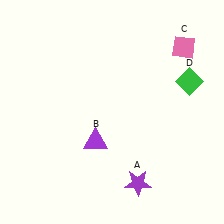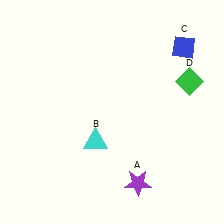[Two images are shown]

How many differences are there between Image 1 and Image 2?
There are 2 differences between the two images.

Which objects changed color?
B changed from purple to cyan. C changed from pink to blue.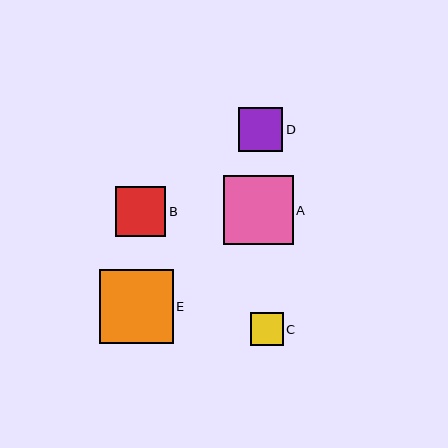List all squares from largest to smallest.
From largest to smallest: E, A, B, D, C.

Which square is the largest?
Square E is the largest with a size of approximately 73 pixels.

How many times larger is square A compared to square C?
Square A is approximately 2.1 times the size of square C.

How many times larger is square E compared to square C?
Square E is approximately 2.2 times the size of square C.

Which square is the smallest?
Square C is the smallest with a size of approximately 33 pixels.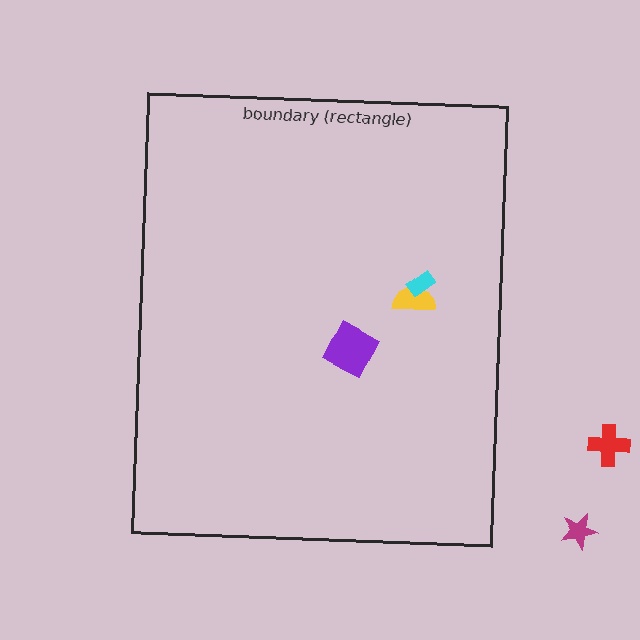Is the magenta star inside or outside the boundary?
Outside.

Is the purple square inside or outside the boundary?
Inside.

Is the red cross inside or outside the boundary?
Outside.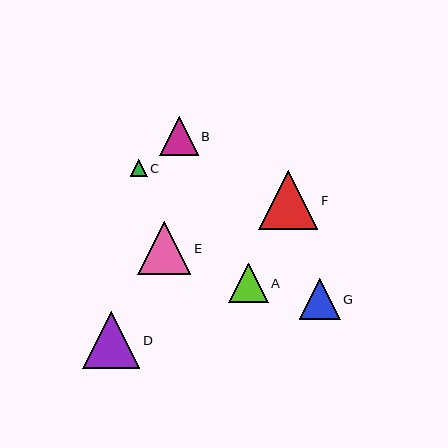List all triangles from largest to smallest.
From largest to smallest: F, D, E, G, A, B, C.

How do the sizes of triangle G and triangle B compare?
Triangle G and triangle B are approximately the same size.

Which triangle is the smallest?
Triangle C is the smallest with a size of approximately 17 pixels.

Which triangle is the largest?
Triangle F is the largest with a size of approximately 59 pixels.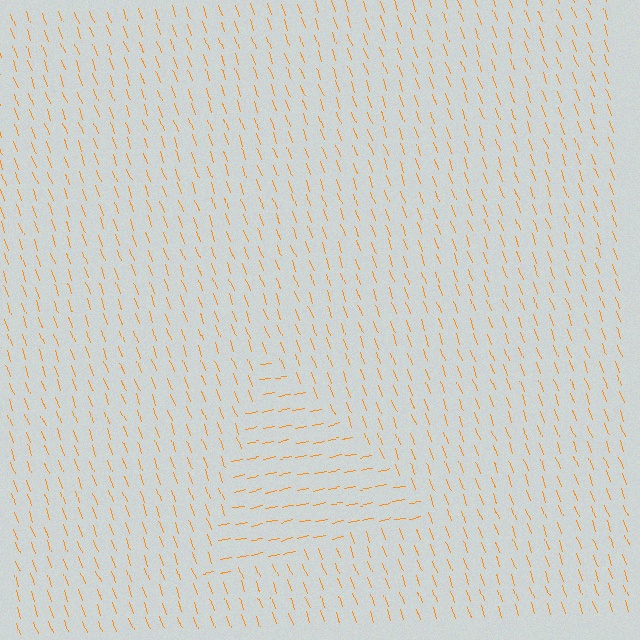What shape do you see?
I see a triangle.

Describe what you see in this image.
The image is filled with small orange line segments. A triangle region in the image has lines oriented differently from the surrounding lines, creating a visible texture boundary.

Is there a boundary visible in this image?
Yes, there is a texture boundary formed by a change in line orientation.